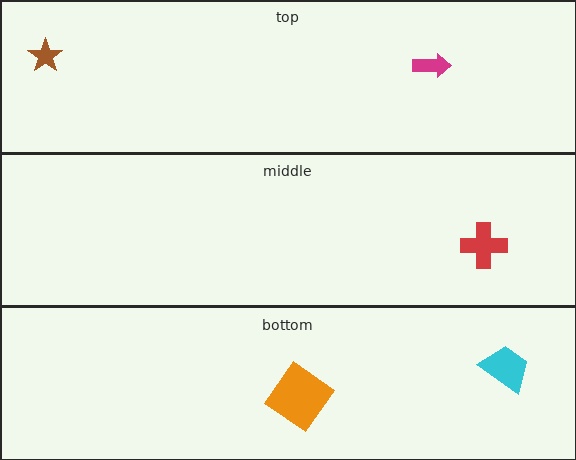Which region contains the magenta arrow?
The top region.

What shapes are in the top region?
The magenta arrow, the brown star.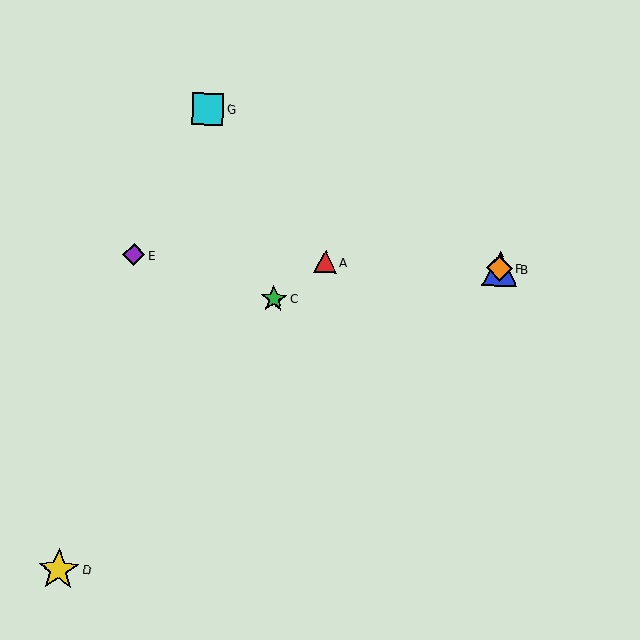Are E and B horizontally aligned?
Yes, both are at y≈255.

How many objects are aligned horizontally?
4 objects (A, B, E, F) are aligned horizontally.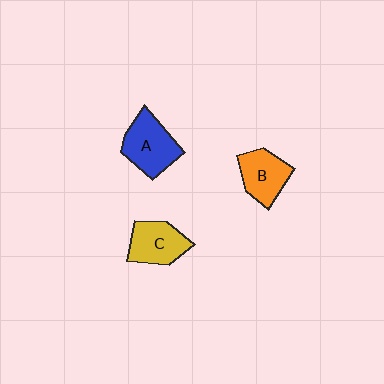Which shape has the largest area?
Shape A (blue).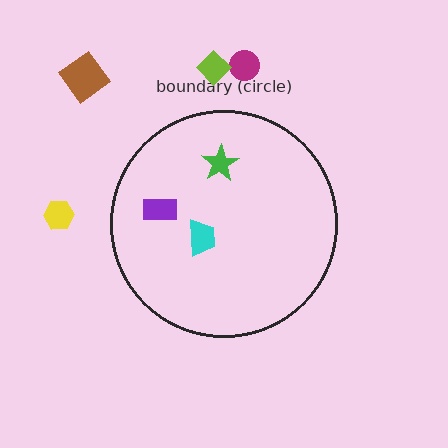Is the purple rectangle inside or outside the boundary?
Inside.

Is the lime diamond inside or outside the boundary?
Outside.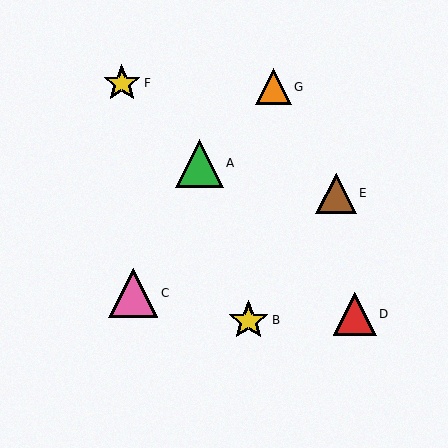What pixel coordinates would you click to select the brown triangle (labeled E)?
Click at (336, 193) to select the brown triangle E.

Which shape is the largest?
The pink triangle (labeled C) is the largest.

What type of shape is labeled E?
Shape E is a brown triangle.